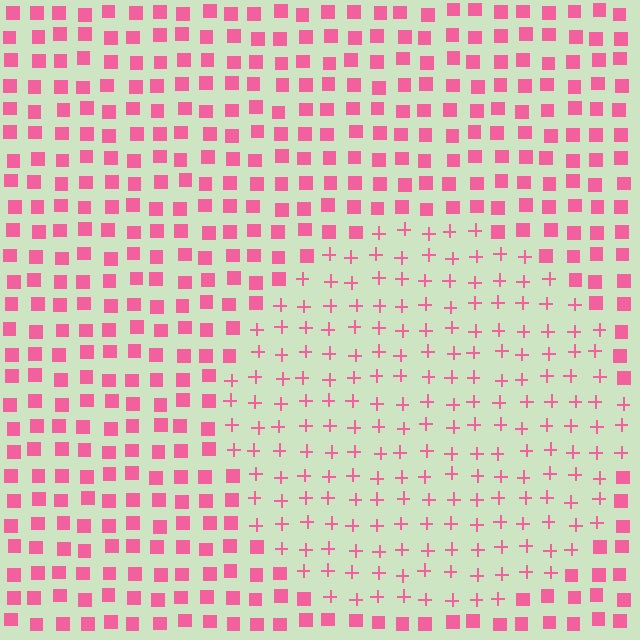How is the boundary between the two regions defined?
The boundary is defined by a change in element shape: plus signs inside vs. squares outside. All elements share the same color and spacing.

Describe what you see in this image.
The image is filled with small pink elements arranged in a uniform grid. A circle-shaped region contains plus signs, while the surrounding area contains squares. The boundary is defined purely by the change in element shape.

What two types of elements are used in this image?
The image uses plus signs inside the circle region and squares outside it.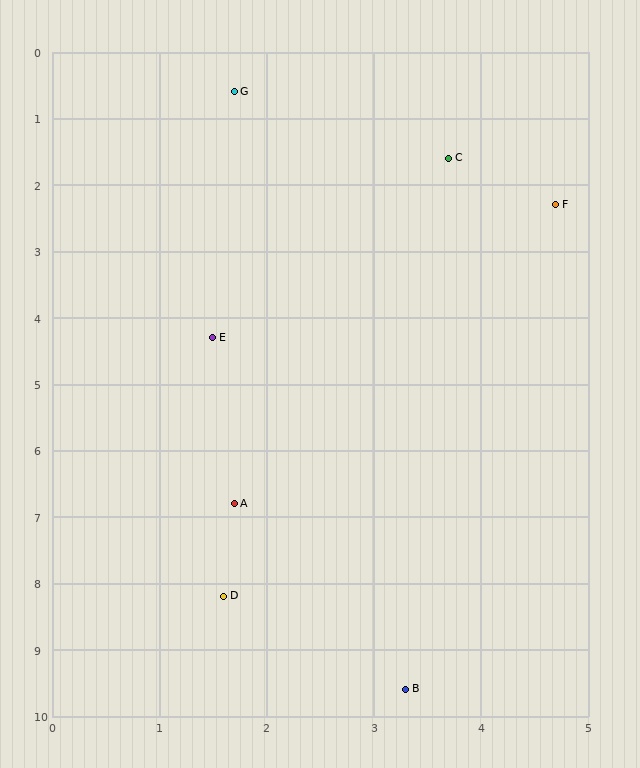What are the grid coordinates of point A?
Point A is at approximately (1.7, 6.8).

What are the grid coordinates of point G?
Point G is at approximately (1.7, 0.6).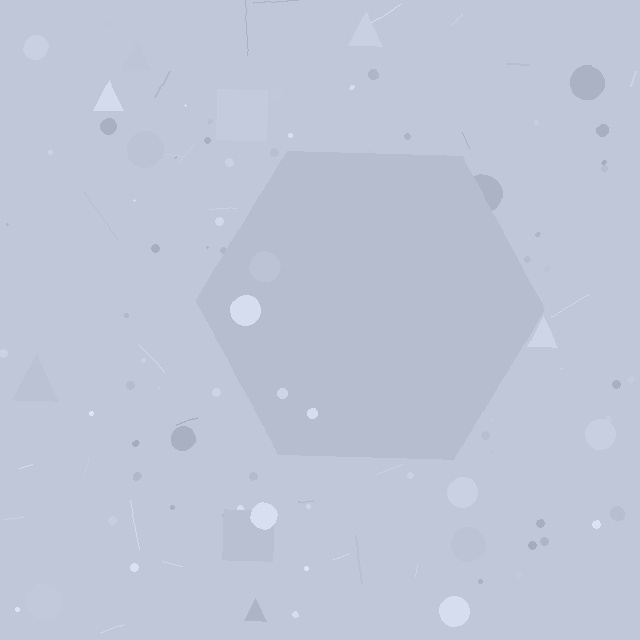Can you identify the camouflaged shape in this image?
The camouflaged shape is a hexagon.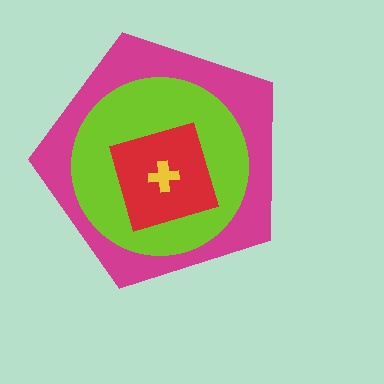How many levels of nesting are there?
4.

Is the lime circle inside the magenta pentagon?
Yes.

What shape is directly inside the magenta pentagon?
The lime circle.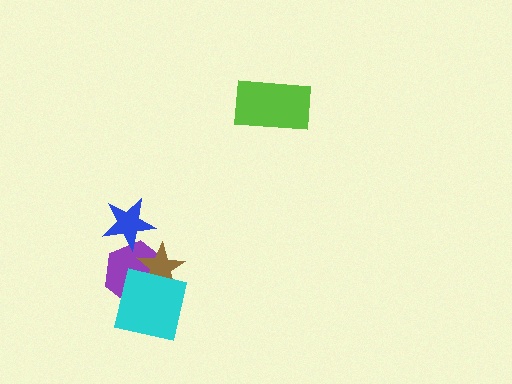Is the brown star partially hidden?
Yes, it is partially covered by another shape.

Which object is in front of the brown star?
The cyan square is in front of the brown star.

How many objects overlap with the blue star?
1 object overlaps with the blue star.